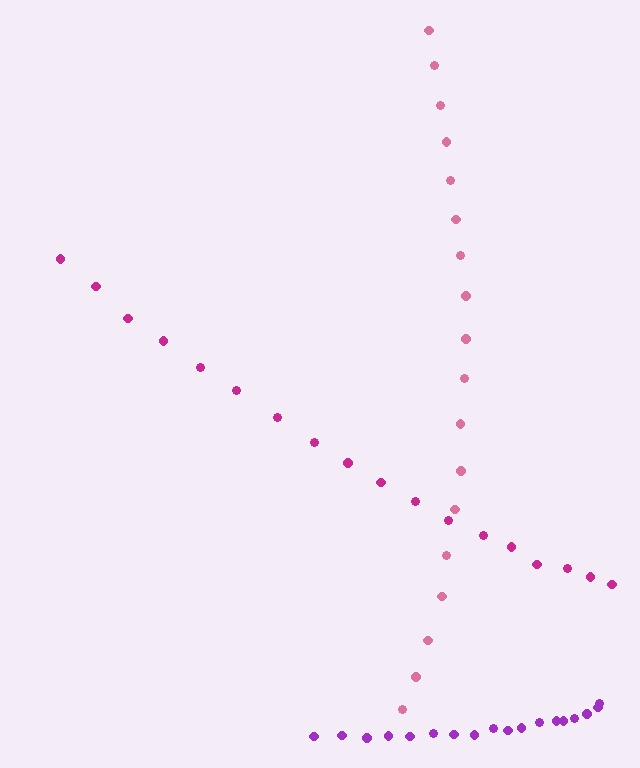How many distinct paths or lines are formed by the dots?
There are 3 distinct paths.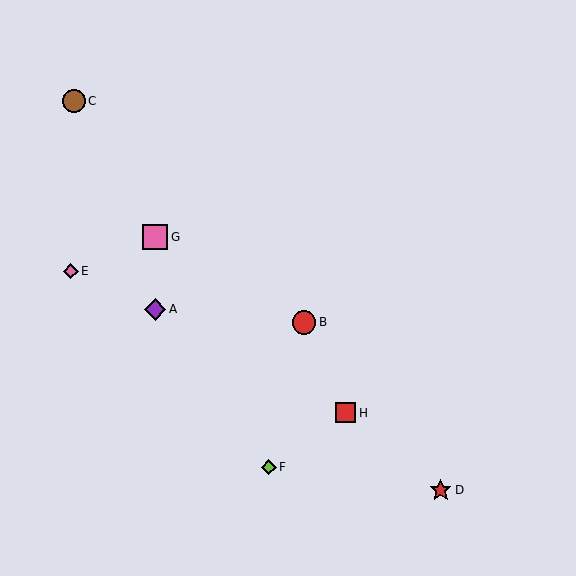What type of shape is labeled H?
Shape H is a red square.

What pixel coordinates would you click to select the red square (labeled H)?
Click at (346, 413) to select the red square H.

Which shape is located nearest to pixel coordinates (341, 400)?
The red square (labeled H) at (346, 413) is nearest to that location.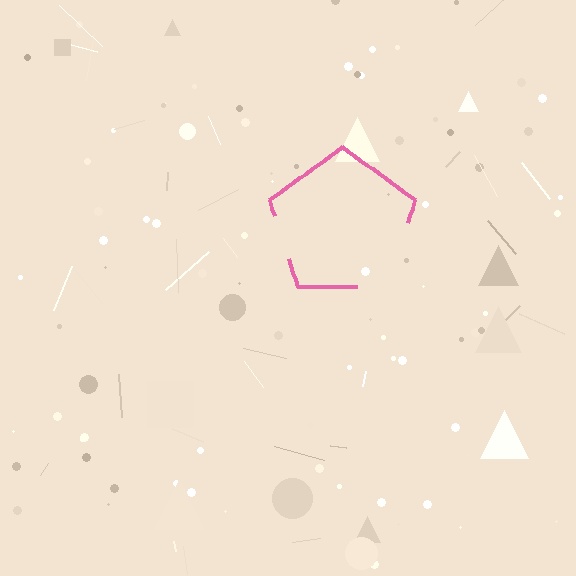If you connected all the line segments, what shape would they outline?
They would outline a pentagon.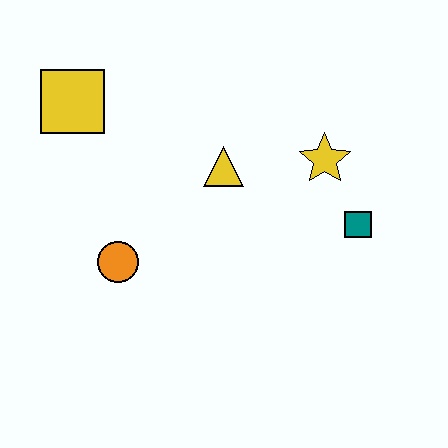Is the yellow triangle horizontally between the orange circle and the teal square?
Yes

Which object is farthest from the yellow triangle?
The yellow square is farthest from the yellow triangle.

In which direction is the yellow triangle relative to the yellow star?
The yellow triangle is to the left of the yellow star.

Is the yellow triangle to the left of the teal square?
Yes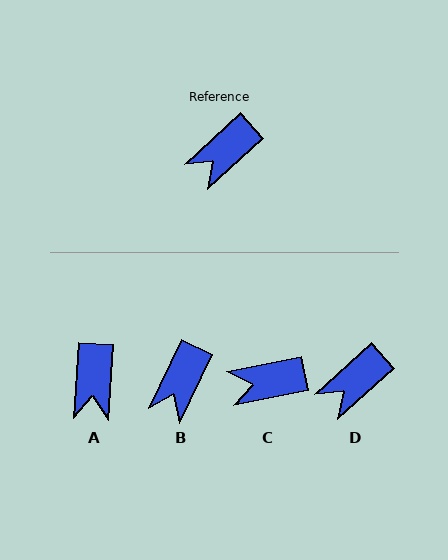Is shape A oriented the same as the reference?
No, it is off by about 44 degrees.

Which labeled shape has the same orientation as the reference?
D.